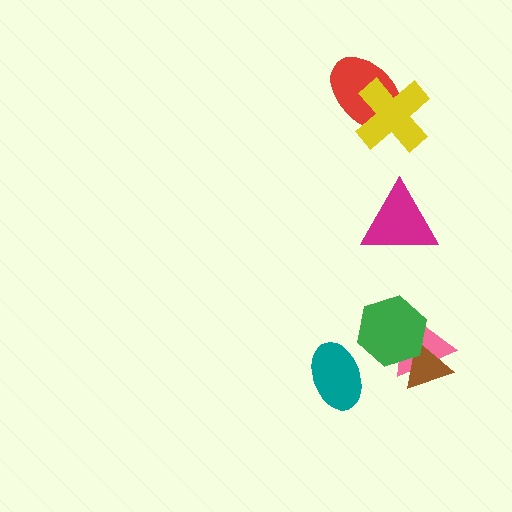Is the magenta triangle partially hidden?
No, no other shape covers it.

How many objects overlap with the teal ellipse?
0 objects overlap with the teal ellipse.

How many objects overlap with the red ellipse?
1 object overlaps with the red ellipse.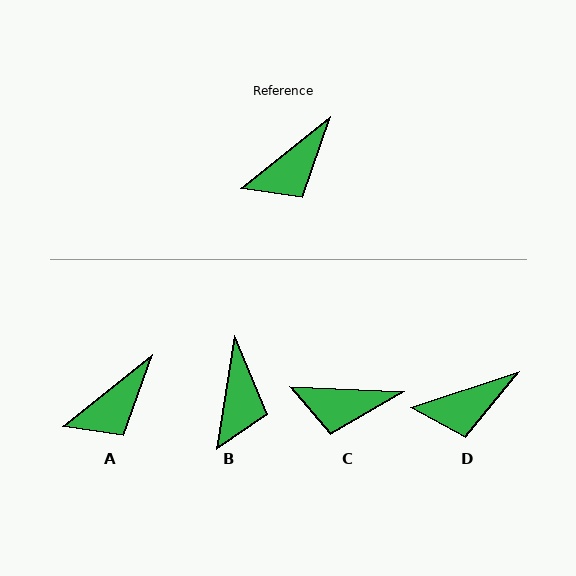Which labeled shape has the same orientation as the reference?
A.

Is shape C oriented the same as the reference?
No, it is off by about 41 degrees.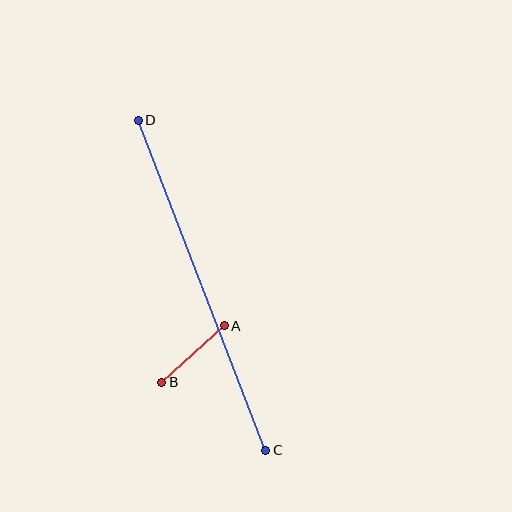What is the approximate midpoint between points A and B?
The midpoint is at approximately (193, 354) pixels.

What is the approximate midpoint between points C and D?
The midpoint is at approximately (202, 285) pixels.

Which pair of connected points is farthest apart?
Points C and D are farthest apart.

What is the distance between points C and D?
The distance is approximately 354 pixels.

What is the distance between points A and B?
The distance is approximately 85 pixels.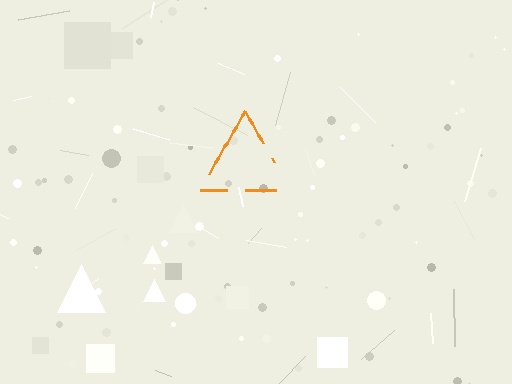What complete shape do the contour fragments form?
The contour fragments form a triangle.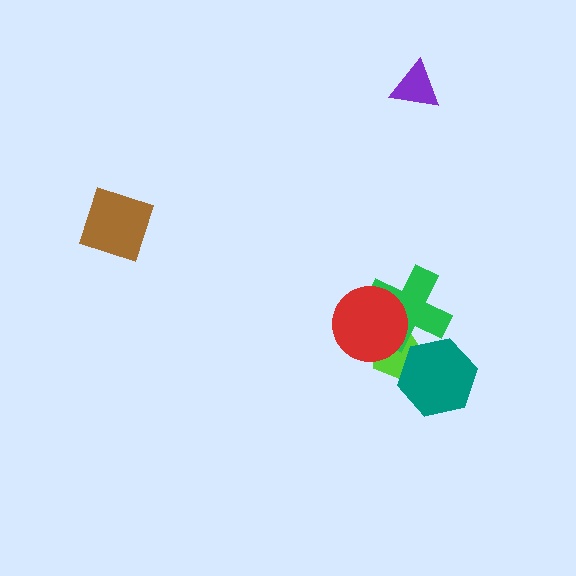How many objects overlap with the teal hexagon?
2 objects overlap with the teal hexagon.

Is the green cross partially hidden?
Yes, it is partially covered by another shape.